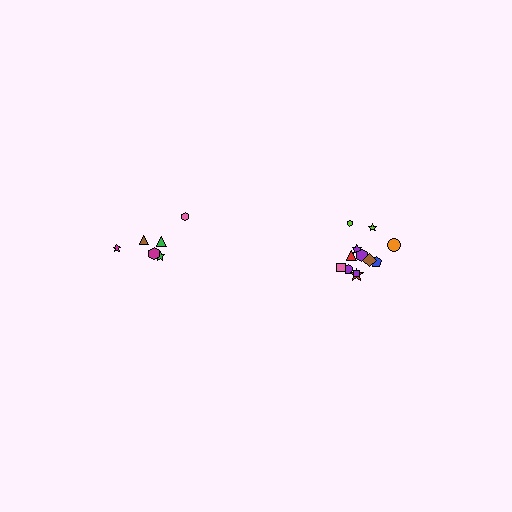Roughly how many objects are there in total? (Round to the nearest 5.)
Roughly 20 objects in total.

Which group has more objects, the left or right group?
The right group.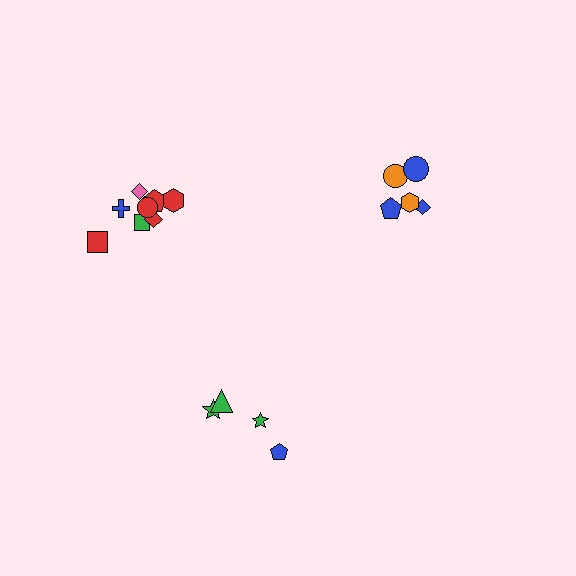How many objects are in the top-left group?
There are 8 objects.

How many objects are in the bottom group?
There are 4 objects.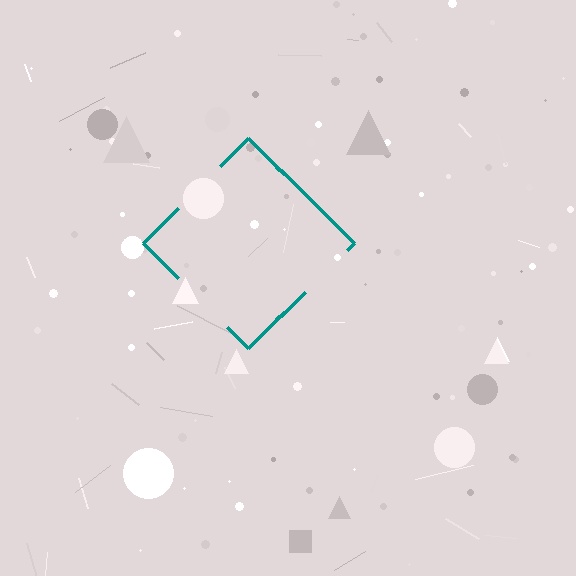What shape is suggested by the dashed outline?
The dashed outline suggests a diamond.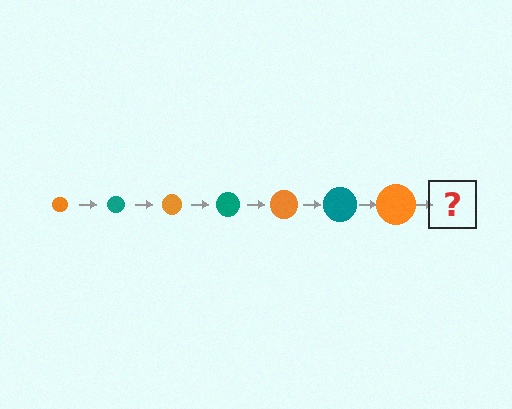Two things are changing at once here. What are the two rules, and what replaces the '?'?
The two rules are that the circle grows larger each step and the color cycles through orange and teal. The '?' should be a teal circle, larger than the previous one.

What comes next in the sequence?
The next element should be a teal circle, larger than the previous one.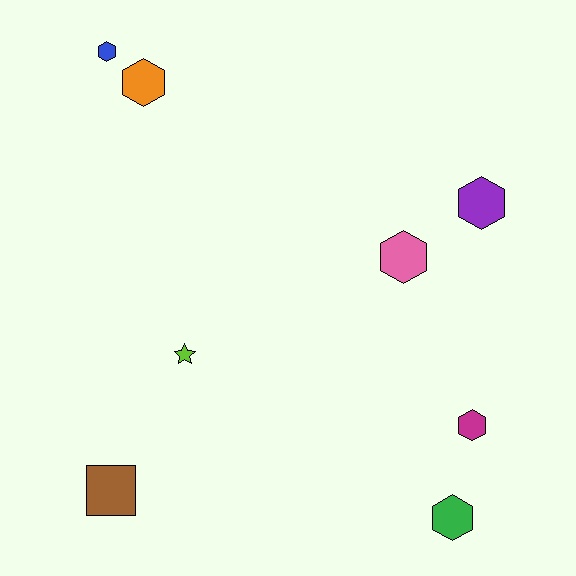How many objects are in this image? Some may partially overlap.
There are 8 objects.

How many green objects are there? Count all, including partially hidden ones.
There is 1 green object.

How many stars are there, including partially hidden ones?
There is 1 star.